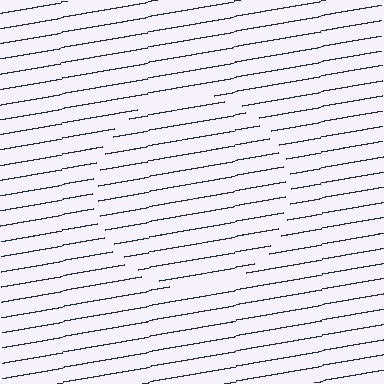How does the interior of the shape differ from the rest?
The interior of the shape contains the same grating, shifted by half a period — the contour is defined by the phase discontinuity where line-ends from the inner and outer gratings abut.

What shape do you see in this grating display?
An illusory circle. The interior of the shape contains the same grating, shifted by half a period — the contour is defined by the phase discontinuity where line-ends from the inner and outer gratings abut.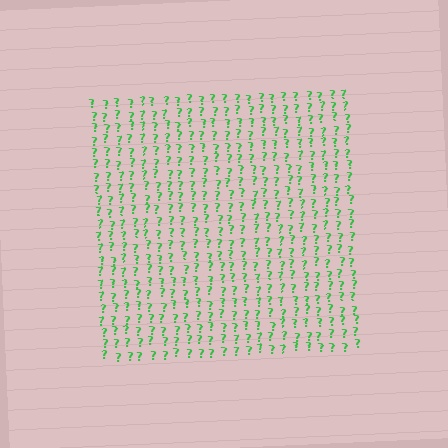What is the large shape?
The large shape is a square.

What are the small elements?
The small elements are question marks.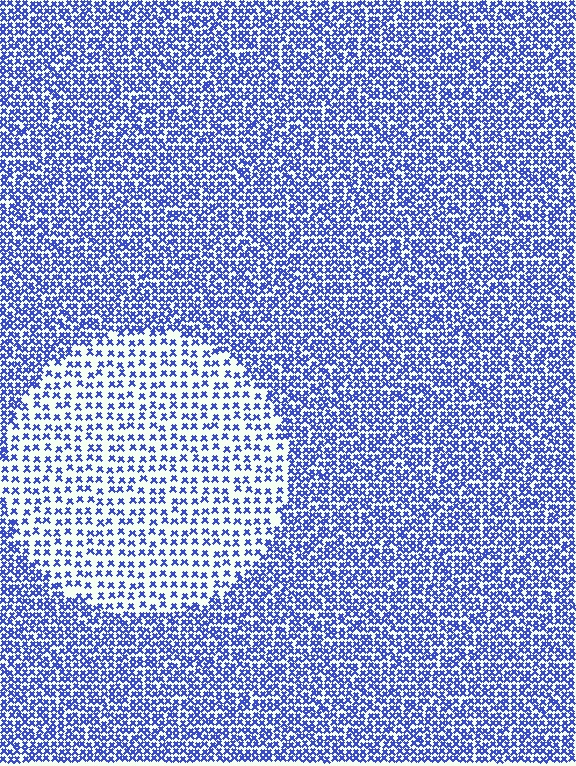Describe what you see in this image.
The image contains small blue elements arranged at two different densities. A circle-shaped region is visible where the elements are less densely packed than the surrounding area.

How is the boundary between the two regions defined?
The boundary is defined by a change in element density (approximately 2.1x ratio). All elements are the same color, size, and shape.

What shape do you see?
I see a circle.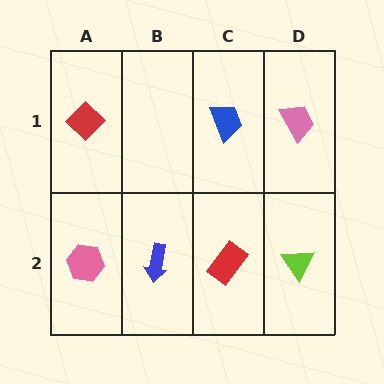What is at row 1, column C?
A blue trapezoid.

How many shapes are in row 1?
3 shapes.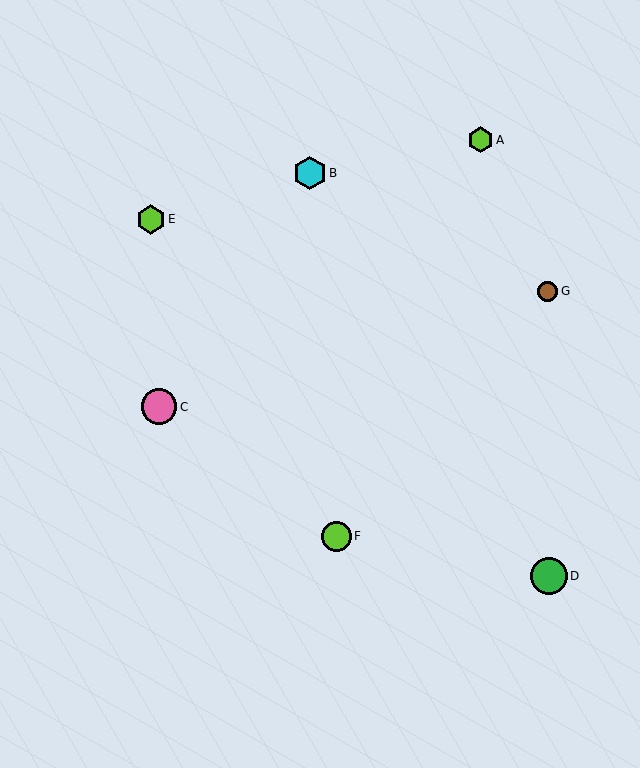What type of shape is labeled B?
Shape B is a cyan hexagon.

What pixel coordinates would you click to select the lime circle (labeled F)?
Click at (336, 536) to select the lime circle F.